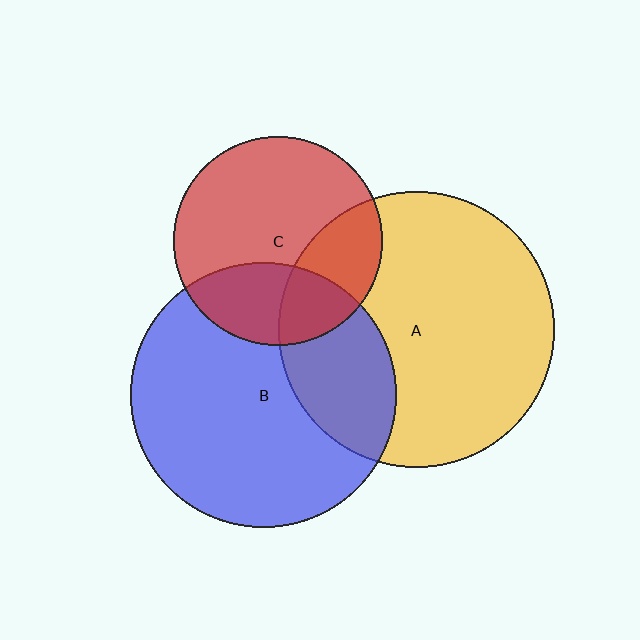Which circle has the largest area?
Circle A (yellow).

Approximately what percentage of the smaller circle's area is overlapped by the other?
Approximately 30%.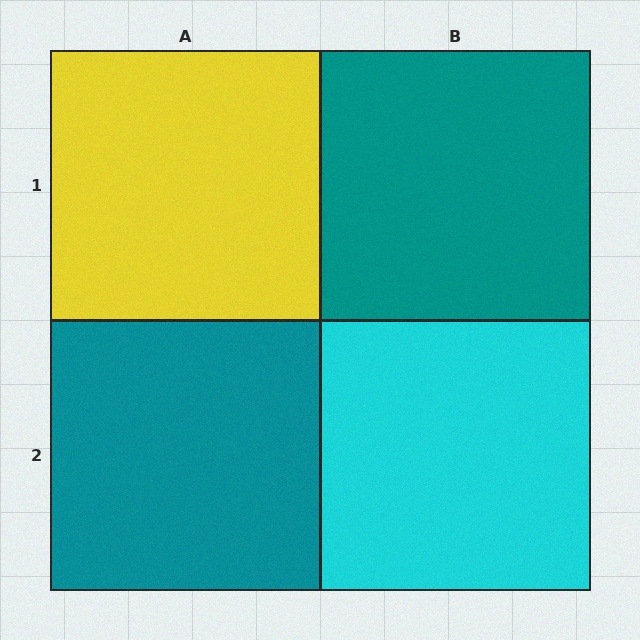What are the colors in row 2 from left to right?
Teal, cyan.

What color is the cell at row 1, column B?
Teal.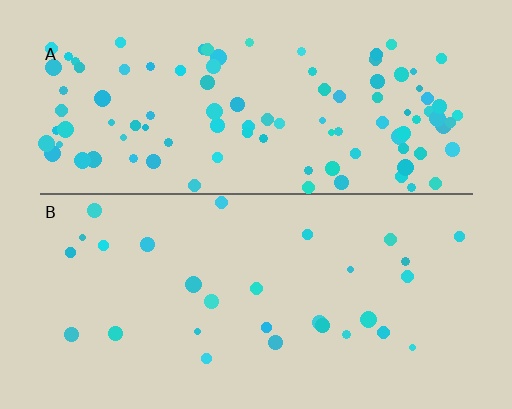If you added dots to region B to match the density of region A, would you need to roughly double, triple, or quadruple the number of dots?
Approximately quadruple.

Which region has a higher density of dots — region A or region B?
A (the top).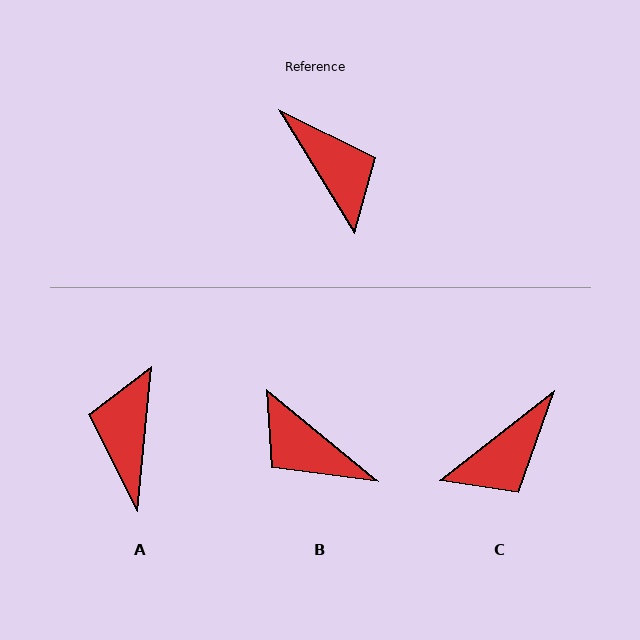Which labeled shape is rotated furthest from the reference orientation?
B, about 161 degrees away.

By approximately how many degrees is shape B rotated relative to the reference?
Approximately 161 degrees clockwise.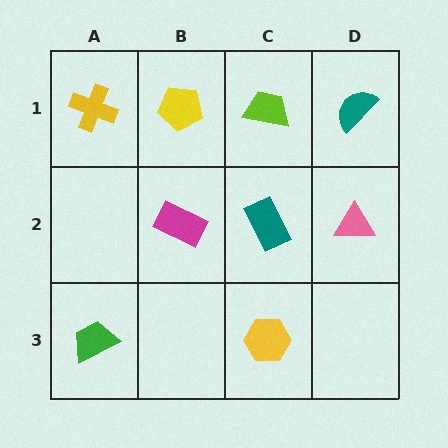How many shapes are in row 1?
4 shapes.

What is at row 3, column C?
A yellow hexagon.